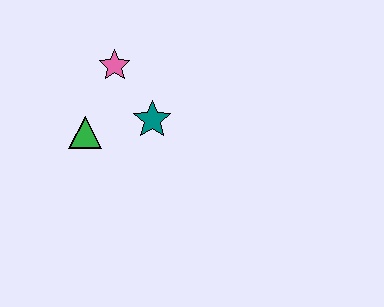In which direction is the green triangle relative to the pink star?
The green triangle is below the pink star.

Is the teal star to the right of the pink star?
Yes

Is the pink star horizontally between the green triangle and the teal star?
Yes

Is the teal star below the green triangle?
No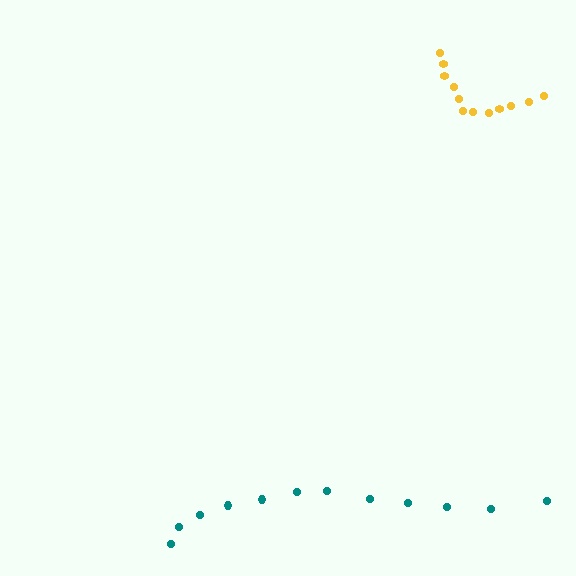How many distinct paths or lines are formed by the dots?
There are 2 distinct paths.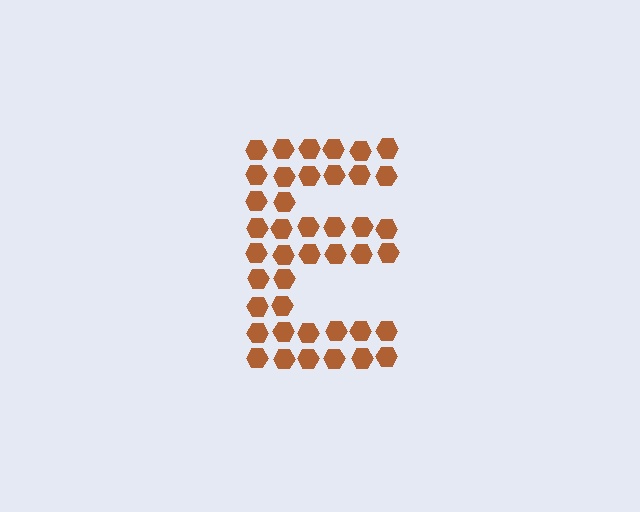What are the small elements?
The small elements are hexagons.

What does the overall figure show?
The overall figure shows the letter E.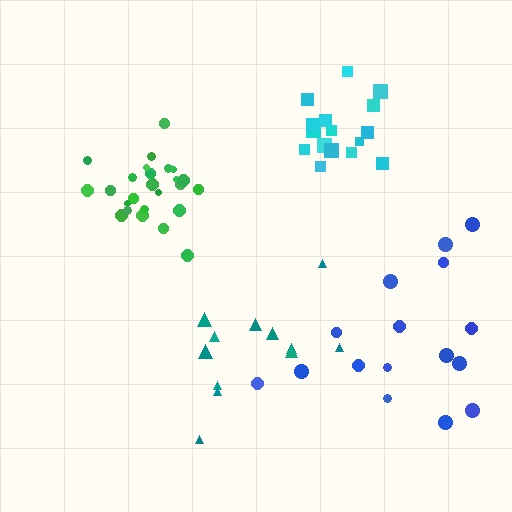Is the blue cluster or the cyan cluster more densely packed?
Cyan.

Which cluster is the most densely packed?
Cyan.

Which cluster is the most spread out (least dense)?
Teal.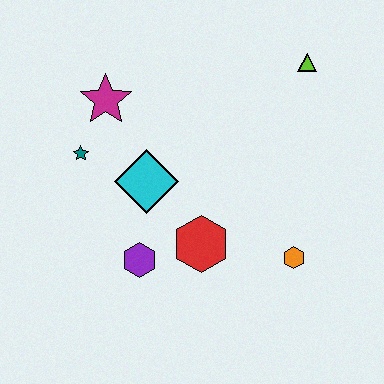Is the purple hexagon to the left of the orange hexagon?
Yes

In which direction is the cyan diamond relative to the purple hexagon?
The cyan diamond is above the purple hexagon.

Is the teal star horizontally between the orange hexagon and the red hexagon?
No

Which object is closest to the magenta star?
The teal star is closest to the magenta star.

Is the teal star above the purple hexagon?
Yes